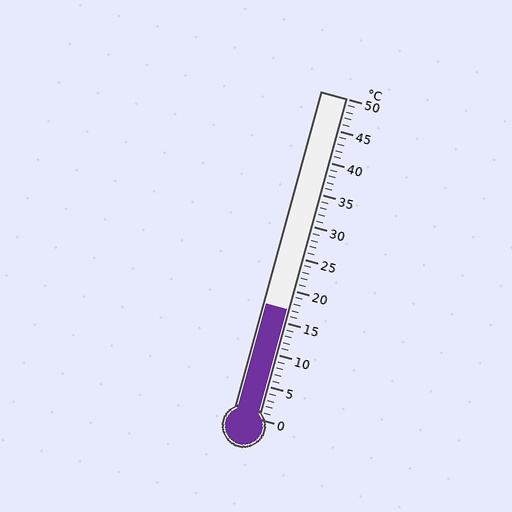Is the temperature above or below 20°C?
The temperature is below 20°C.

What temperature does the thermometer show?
The thermometer shows approximately 17°C.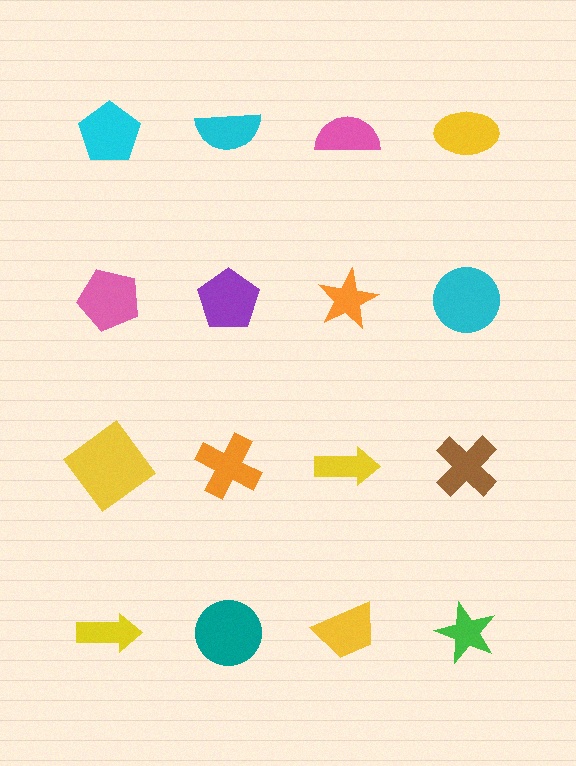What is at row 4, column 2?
A teal circle.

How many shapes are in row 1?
4 shapes.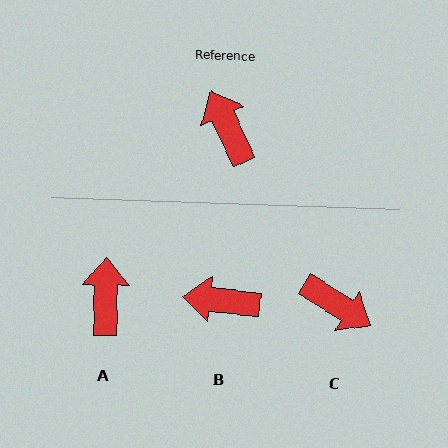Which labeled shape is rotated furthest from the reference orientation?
C, about 147 degrees away.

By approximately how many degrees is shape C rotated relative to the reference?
Approximately 147 degrees clockwise.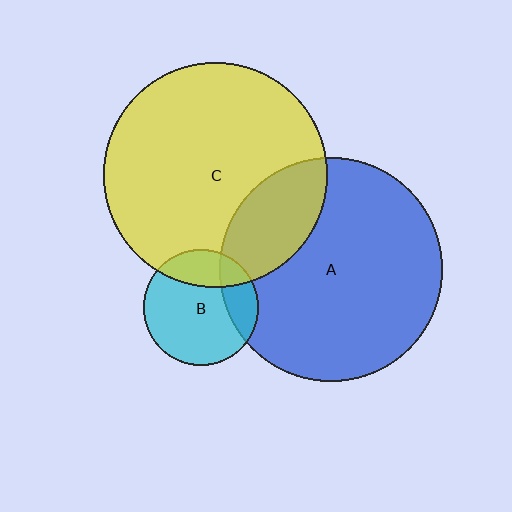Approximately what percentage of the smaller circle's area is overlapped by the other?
Approximately 25%.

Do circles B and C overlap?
Yes.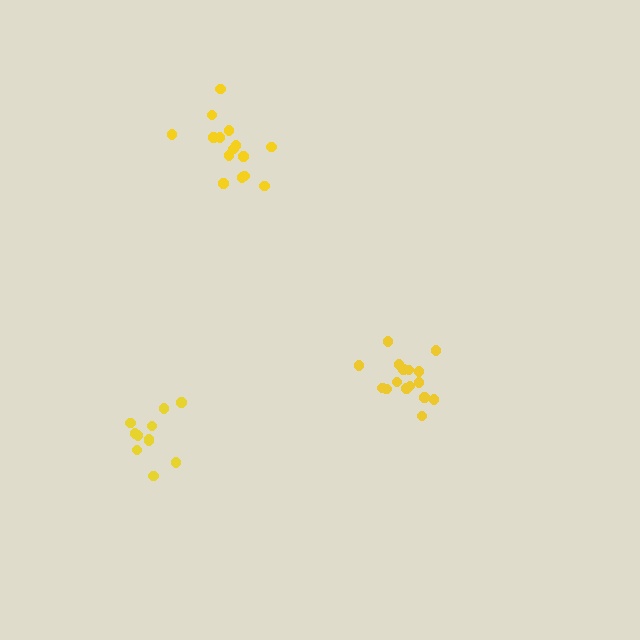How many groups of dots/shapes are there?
There are 3 groups.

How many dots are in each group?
Group 1: 16 dots, Group 2: 15 dots, Group 3: 11 dots (42 total).